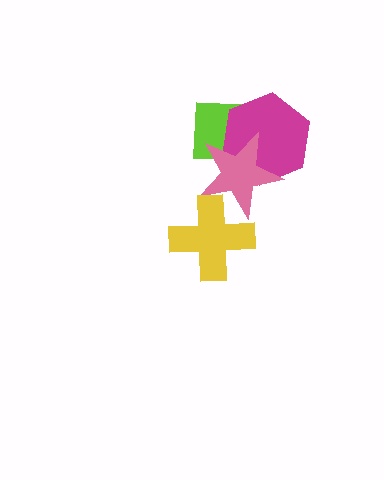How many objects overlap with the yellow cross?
1 object overlaps with the yellow cross.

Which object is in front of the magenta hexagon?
The pink star is in front of the magenta hexagon.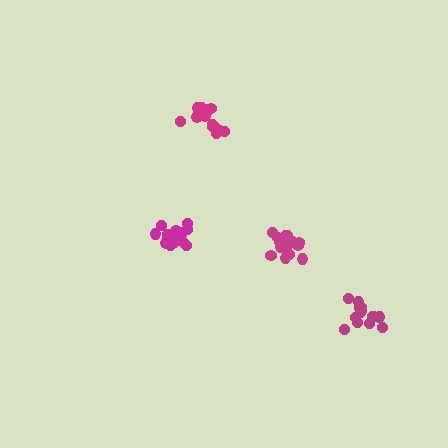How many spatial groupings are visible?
There are 4 spatial groupings.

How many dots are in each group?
Group 1: 15 dots, Group 2: 16 dots, Group 3: 16 dots, Group 4: 14 dots (61 total).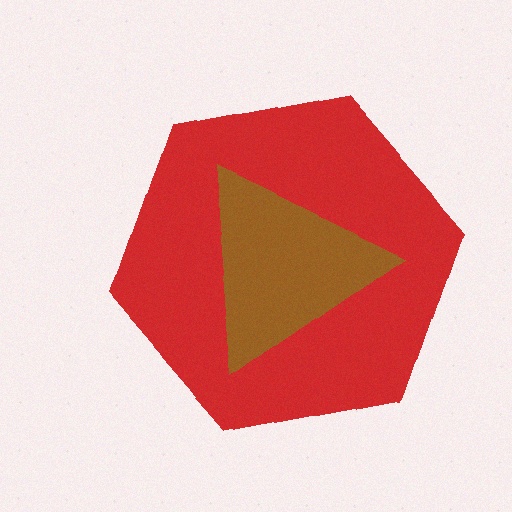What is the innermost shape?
The brown triangle.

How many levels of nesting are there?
2.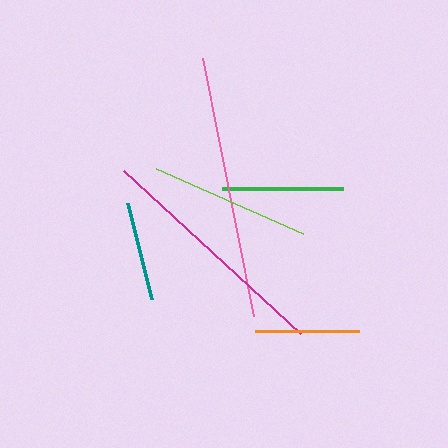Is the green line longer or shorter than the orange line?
The green line is longer than the orange line.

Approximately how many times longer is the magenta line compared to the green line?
The magenta line is approximately 2.0 times the length of the green line.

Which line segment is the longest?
The pink line is the longest at approximately 263 pixels.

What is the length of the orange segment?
The orange segment is approximately 103 pixels long.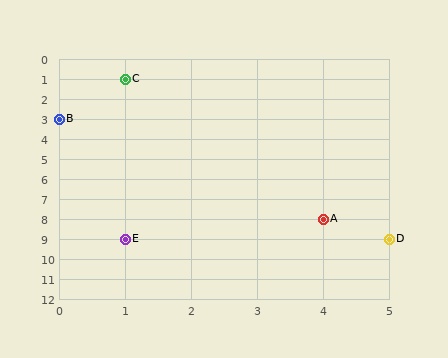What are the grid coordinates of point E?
Point E is at grid coordinates (1, 9).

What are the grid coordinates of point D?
Point D is at grid coordinates (5, 9).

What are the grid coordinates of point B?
Point B is at grid coordinates (0, 3).